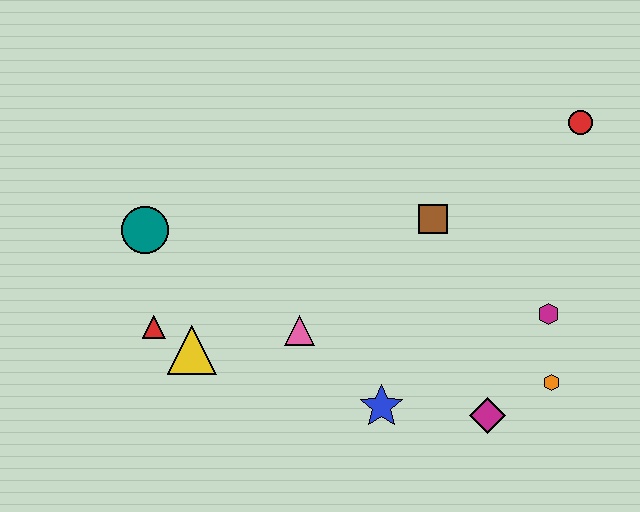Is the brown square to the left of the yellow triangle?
No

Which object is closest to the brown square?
The magenta hexagon is closest to the brown square.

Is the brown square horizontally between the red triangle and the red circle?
Yes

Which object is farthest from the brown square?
The red triangle is farthest from the brown square.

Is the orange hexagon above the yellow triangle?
No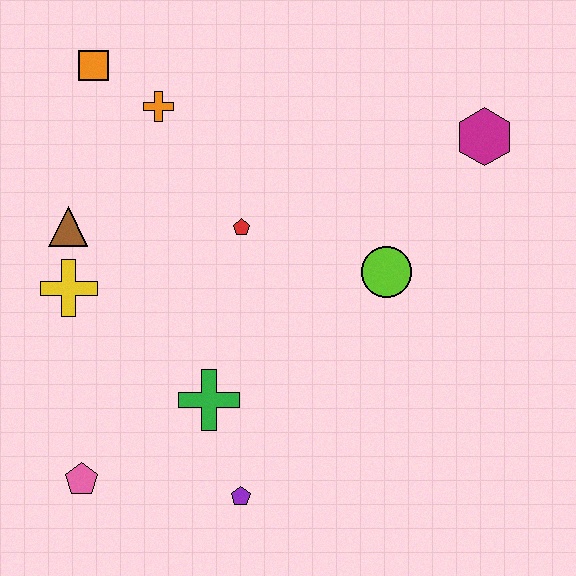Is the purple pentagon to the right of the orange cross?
Yes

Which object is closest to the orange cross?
The orange square is closest to the orange cross.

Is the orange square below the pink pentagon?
No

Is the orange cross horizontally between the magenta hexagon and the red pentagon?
No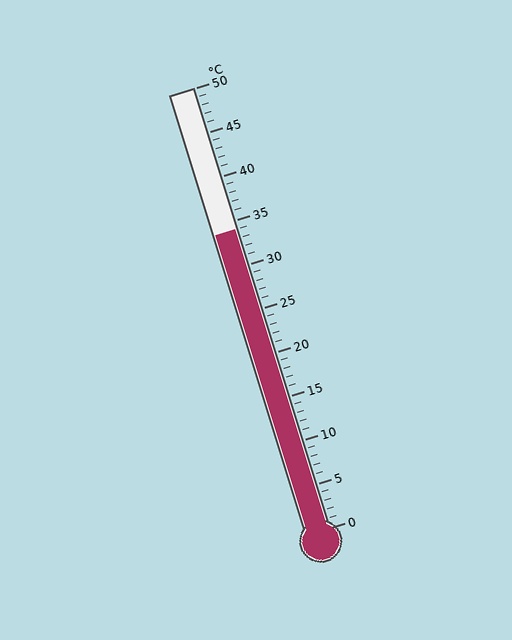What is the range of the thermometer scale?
The thermometer scale ranges from 0°C to 50°C.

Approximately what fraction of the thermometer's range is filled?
The thermometer is filled to approximately 70% of its range.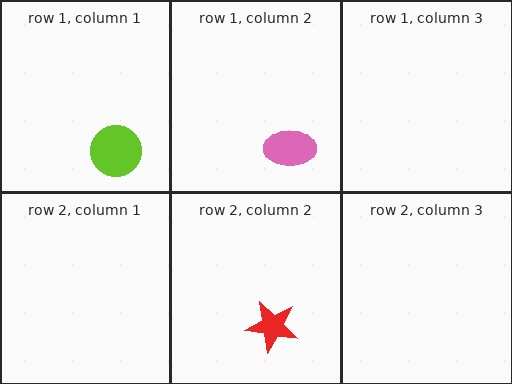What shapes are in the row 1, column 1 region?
The lime circle.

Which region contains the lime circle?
The row 1, column 1 region.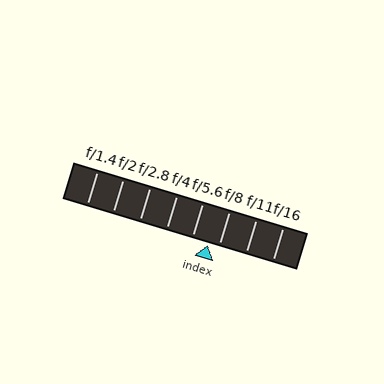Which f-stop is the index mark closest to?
The index mark is closest to f/8.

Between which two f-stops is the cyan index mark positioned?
The index mark is between f/5.6 and f/8.